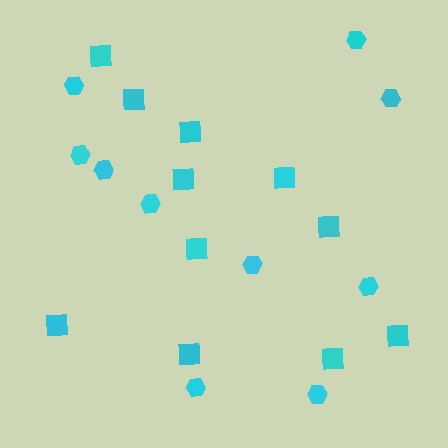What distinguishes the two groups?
There are 2 groups: one group of squares (11) and one group of hexagons (10).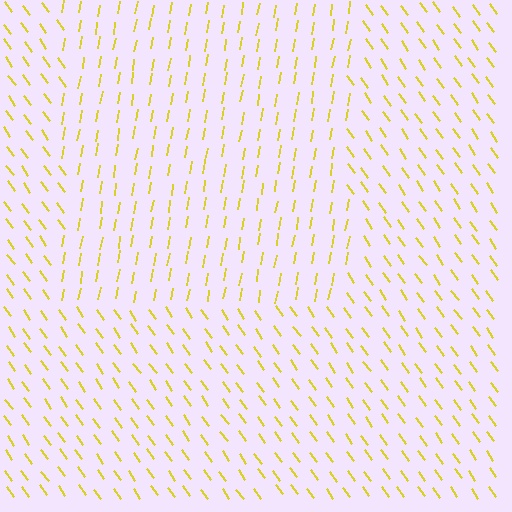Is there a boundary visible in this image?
Yes, there is a texture boundary formed by a change in line orientation.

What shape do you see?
I see a rectangle.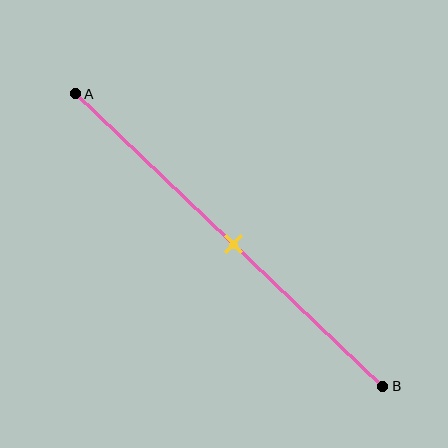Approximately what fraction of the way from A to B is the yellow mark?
The yellow mark is approximately 50% of the way from A to B.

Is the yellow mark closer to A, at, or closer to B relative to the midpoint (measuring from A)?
The yellow mark is approximately at the midpoint of segment AB.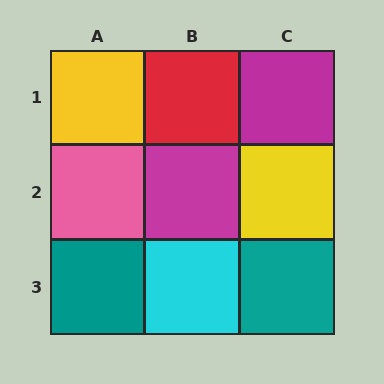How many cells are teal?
2 cells are teal.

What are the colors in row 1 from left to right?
Yellow, red, magenta.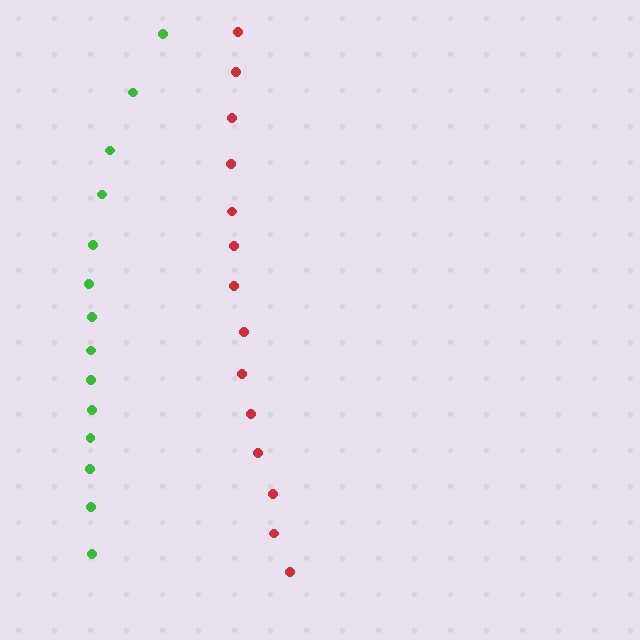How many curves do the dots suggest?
There are 2 distinct paths.